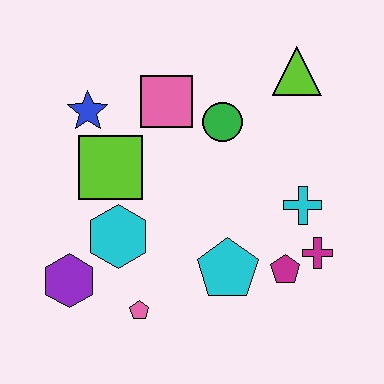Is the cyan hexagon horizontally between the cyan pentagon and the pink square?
No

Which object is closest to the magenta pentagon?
The magenta cross is closest to the magenta pentagon.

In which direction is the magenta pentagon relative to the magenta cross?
The magenta pentagon is to the left of the magenta cross.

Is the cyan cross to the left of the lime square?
No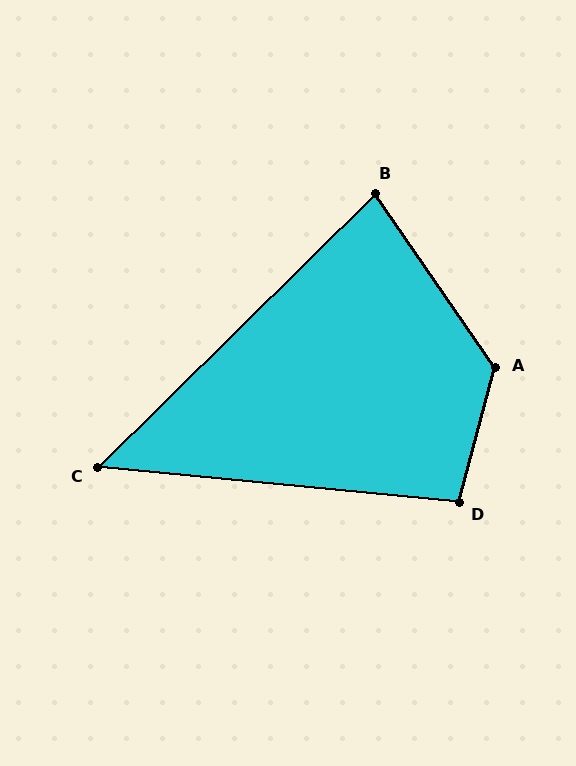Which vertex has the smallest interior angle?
C, at approximately 50 degrees.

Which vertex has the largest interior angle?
A, at approximately 130 degrees.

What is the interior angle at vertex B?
Approximately 80 degrees (acute).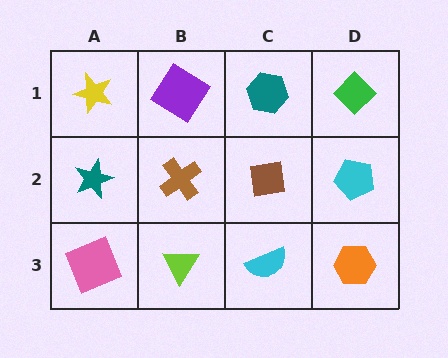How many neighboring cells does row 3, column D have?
2.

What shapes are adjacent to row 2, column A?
A yellow star (row 1, column A), a pink square (row 3, column A), a brown cross (row 2, column B).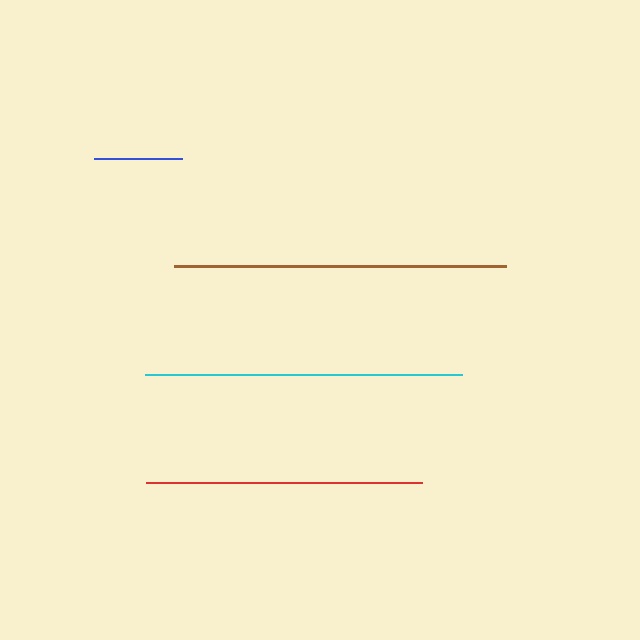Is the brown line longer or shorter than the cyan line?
The brown line is longer than the cyan line.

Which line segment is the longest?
The brown line is the longest at approximately 332 pixels.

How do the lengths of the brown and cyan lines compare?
The brown and cyan lines are approximately the same length.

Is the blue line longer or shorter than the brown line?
The brown line is longer than the blue line.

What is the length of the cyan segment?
The cyan segment is approximately 317 pixels long.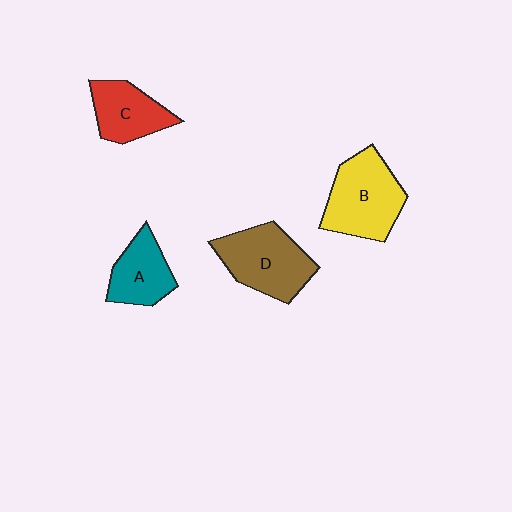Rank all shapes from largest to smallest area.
From largest to smallest: B (yellow), D (brown), C (red), A (teal).